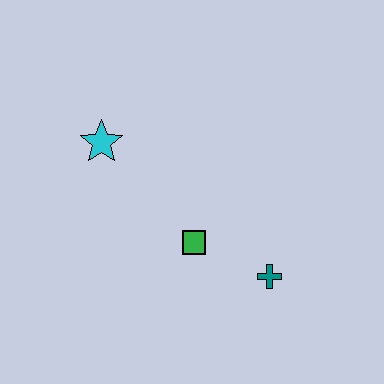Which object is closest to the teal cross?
The green square is closest to the teal cross.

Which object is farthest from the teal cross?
The cyan star is farthest from the teal cross.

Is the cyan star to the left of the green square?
Yes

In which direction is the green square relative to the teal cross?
The green square is to the left of the teal cross.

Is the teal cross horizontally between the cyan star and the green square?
No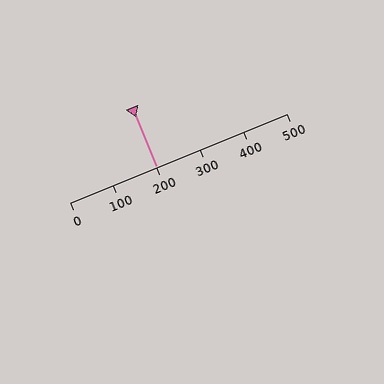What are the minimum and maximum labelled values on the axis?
The axis runs from 0 to 500.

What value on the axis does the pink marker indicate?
The marker indicates approximately 200.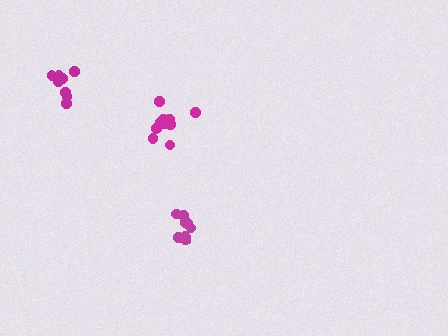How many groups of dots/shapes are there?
There are 3 groups.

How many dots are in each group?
Group 1: 10 dots, Group 2: 8 dots, Group 3: 8 dots (26 total).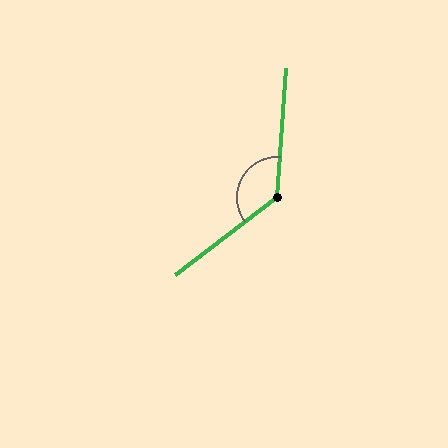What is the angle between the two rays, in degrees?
Approximately 132 degrees.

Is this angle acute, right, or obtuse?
It is obtuse.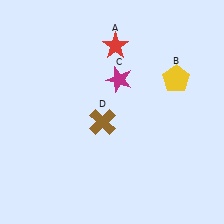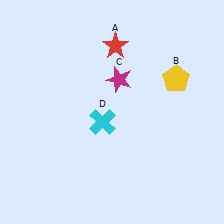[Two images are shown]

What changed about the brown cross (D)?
In Image 1, D is brown. In Image 2, it changed to cyan.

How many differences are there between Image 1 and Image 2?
There is 1 difference between the two images.